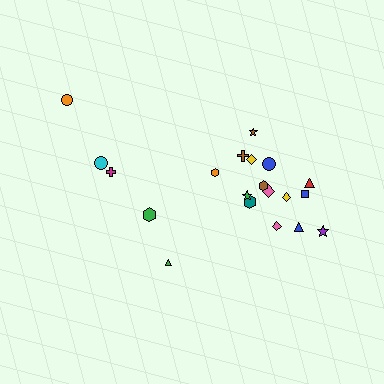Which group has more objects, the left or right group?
The right group.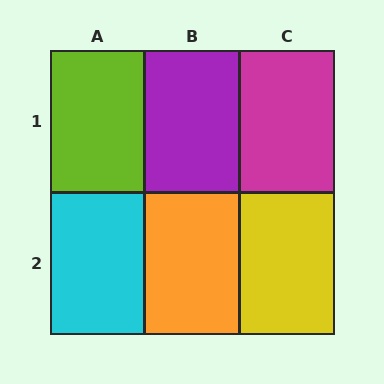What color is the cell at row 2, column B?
Orange.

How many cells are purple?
1 cell is purple.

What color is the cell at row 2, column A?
Cyan.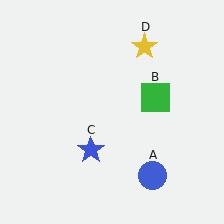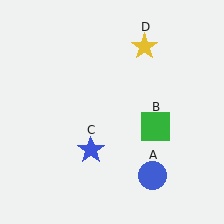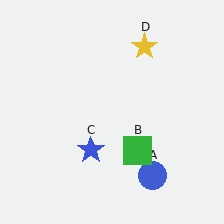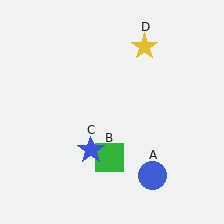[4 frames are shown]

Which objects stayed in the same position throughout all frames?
Blue circle (object A) and blue star (object C) and yellow star (object D) remained stationary.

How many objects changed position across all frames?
1 object changed position: green square (object B).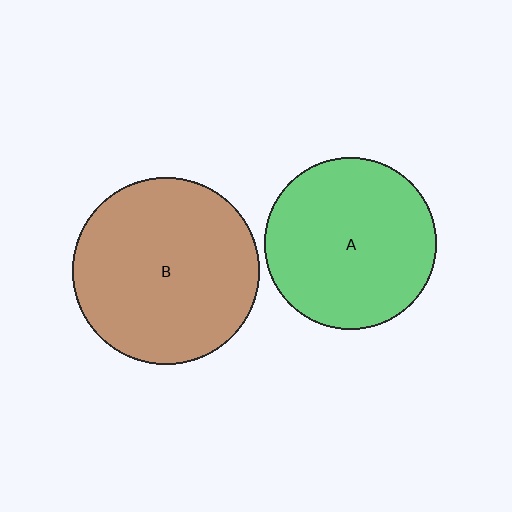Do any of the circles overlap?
No, none of the circles overlap.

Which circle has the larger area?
Circle B (brown).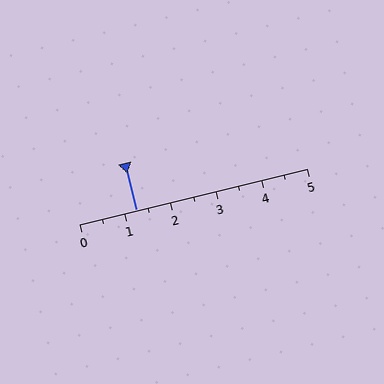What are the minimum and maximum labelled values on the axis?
The axis runs from 0 to 5.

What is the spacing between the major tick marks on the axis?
The major ticks are spaced 1 apart.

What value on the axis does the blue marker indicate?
The marker indicates approximately 1.2.